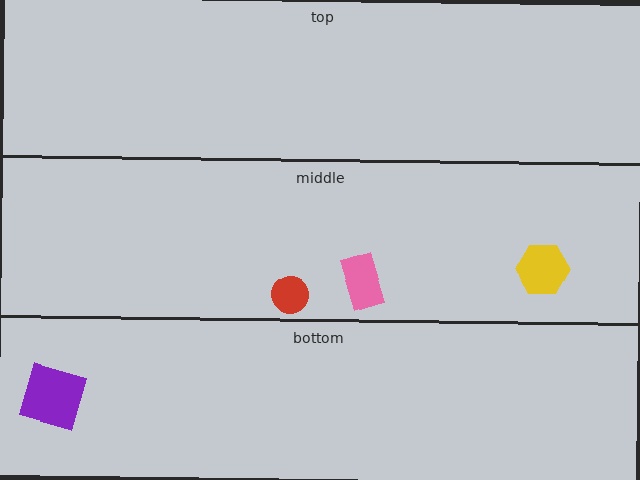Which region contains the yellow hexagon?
The middle region.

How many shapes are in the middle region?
3.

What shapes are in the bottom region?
The purple square.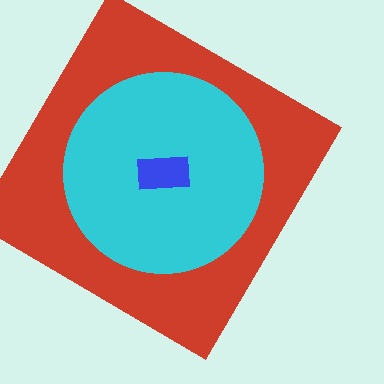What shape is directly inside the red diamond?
The cyan circle.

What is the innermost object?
The blue rectangle.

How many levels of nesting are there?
3.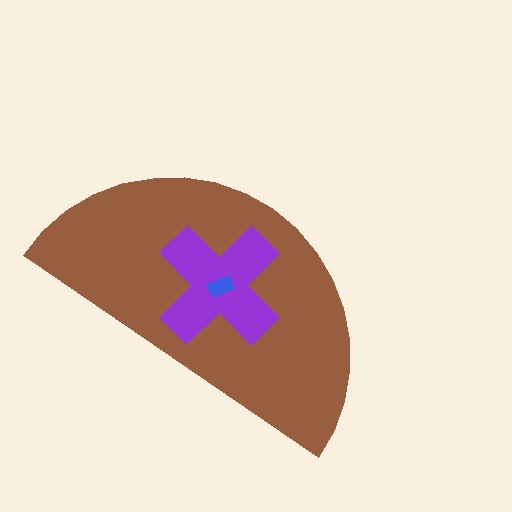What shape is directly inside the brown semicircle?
The purple cross.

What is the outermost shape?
The brown semicircle.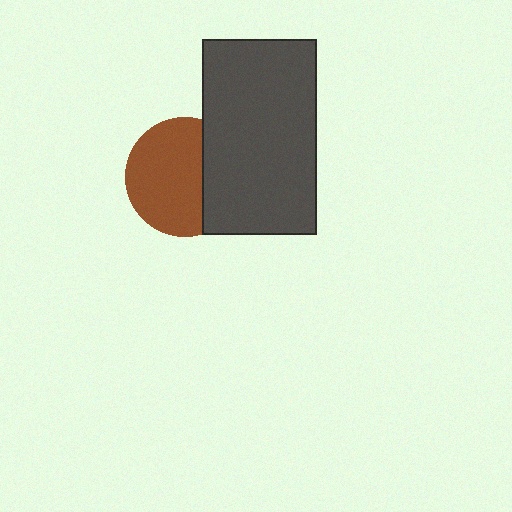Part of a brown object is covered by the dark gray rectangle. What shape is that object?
It is a circle.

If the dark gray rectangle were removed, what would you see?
You would see the complete brown circle.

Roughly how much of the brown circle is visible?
Most of it is visible (roughly 67%).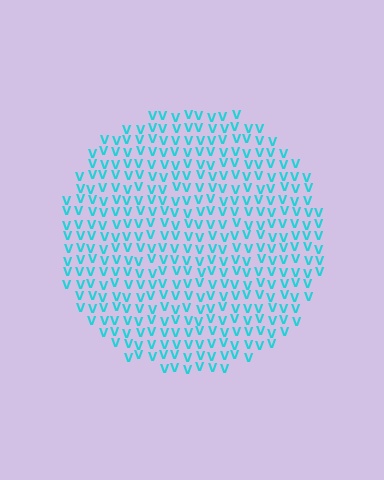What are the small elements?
The small elements are letter V's.